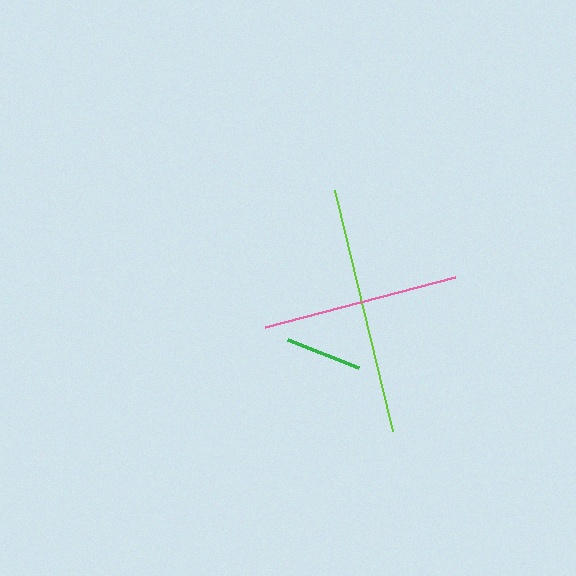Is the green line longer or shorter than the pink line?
The pink line is longer than the green line.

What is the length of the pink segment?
The pink segment is approximately 196 pixels long.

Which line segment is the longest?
The lime line is the longest at approximately 248 pixels.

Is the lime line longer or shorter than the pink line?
The lime line is longer than the pink line.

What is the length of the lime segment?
The lime segment is approximately 248 pixels long.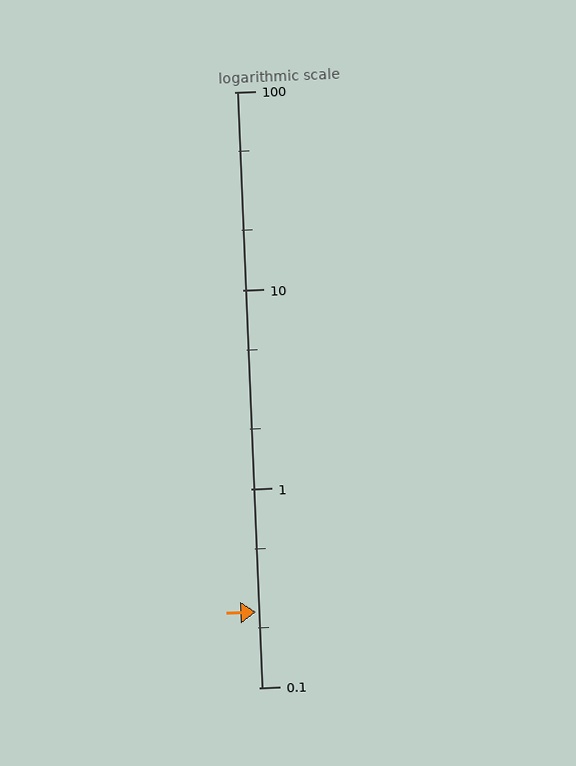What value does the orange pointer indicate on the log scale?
The pointer indicates approximately 0.24.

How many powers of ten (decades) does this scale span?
The scale spans 3 decades, from 0.1 to 100.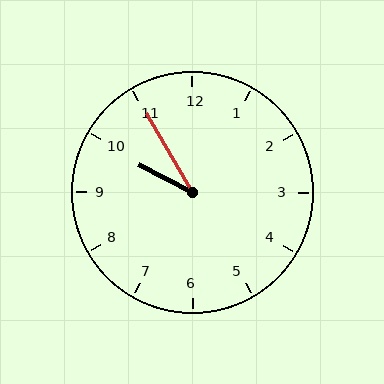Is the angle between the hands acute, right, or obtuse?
It is acute.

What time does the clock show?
9:55.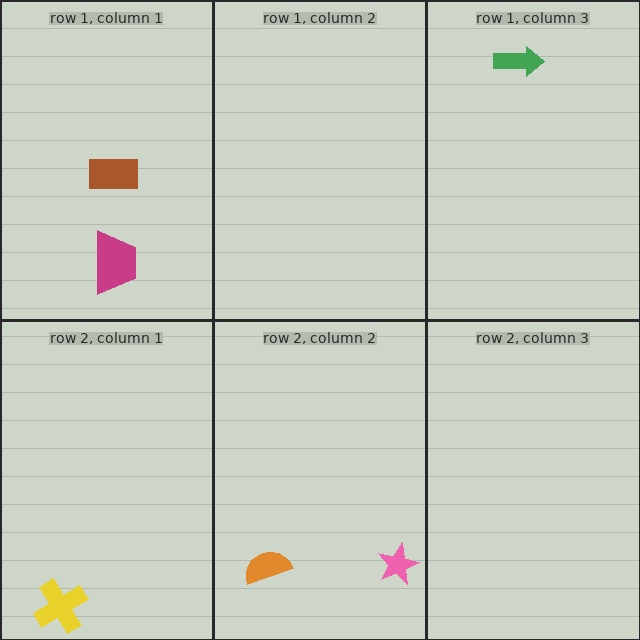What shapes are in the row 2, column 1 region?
The yellow cross.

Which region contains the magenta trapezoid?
The row 1, column 1 region.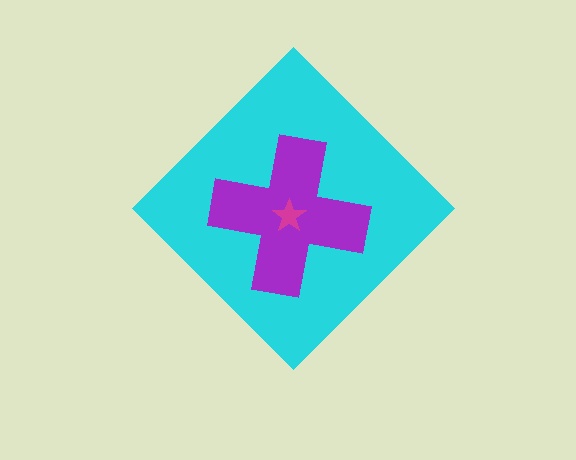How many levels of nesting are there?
3.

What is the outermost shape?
The cyan diamond.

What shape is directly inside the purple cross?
The magenta star.